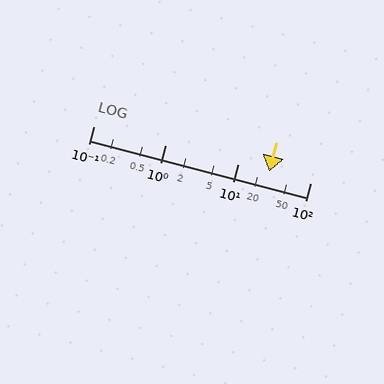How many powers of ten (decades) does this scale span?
The scale spans 3 decades, from 0.1 to 100.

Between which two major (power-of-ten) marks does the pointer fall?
The pointer is between 10 and 100.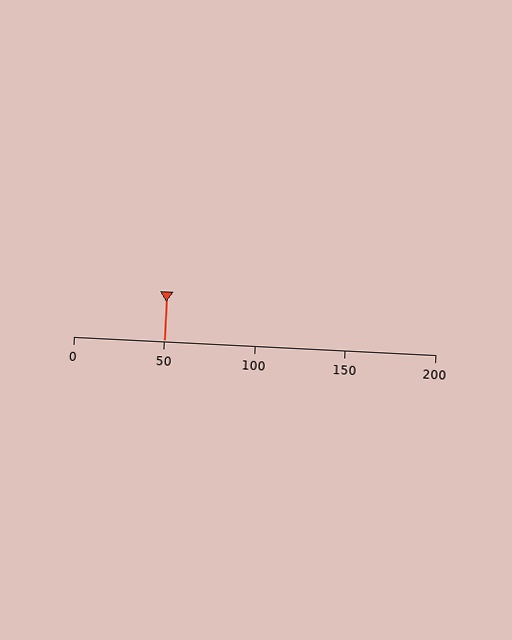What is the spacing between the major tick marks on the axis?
The major ticks are spaced 50 apart.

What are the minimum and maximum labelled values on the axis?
The axis runs from 0 to 200.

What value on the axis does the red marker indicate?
The marker indicates approximately 50.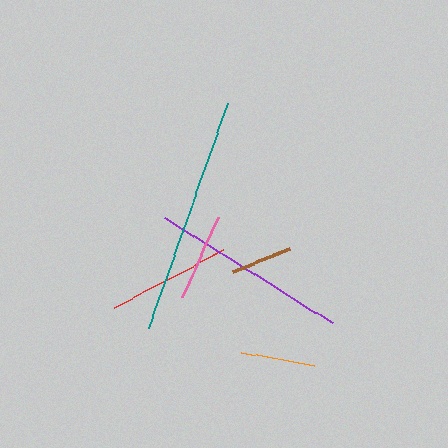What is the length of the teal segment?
The teal segment is approximately 240 pixels long.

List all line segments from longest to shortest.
From longest to shortest: teal, purple, red, pink, orange, brown.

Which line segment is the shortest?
The brown line is the shortest at approximately 62 pixels.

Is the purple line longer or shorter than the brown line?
The purple line is longer than the brown line.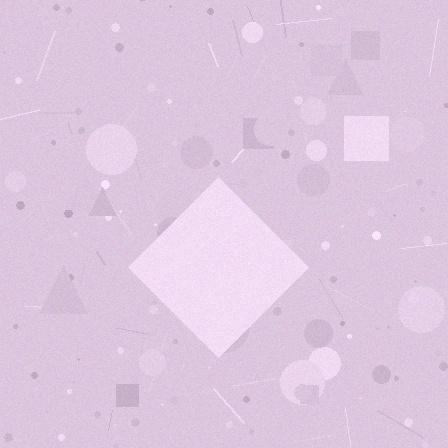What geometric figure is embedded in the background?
A diamond is embedded in the background.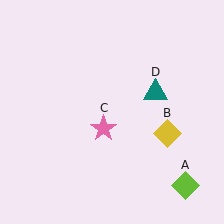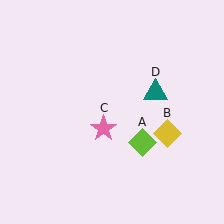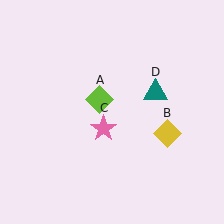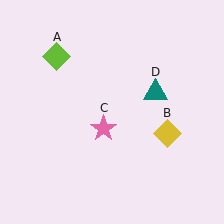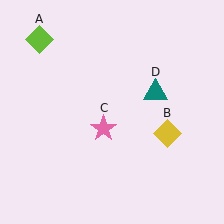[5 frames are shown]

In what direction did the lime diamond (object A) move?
The lime diamond (object A) moved up and to the left.